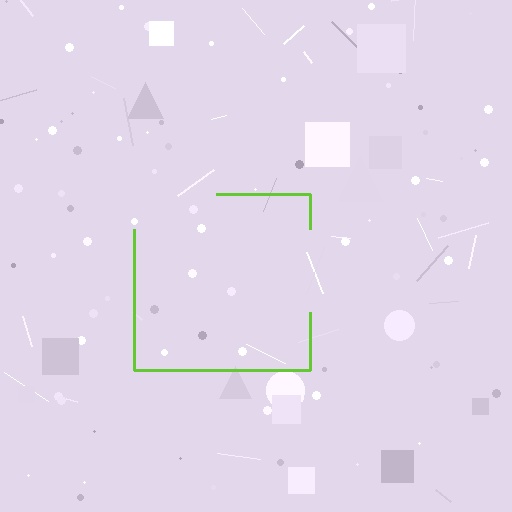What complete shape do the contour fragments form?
The contour fragments form a square.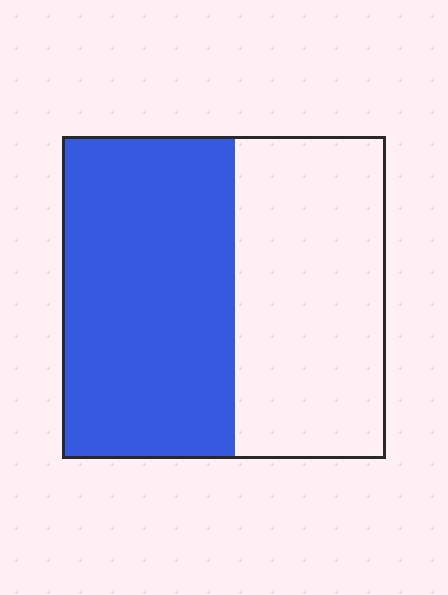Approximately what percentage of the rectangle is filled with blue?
Approximately 55%.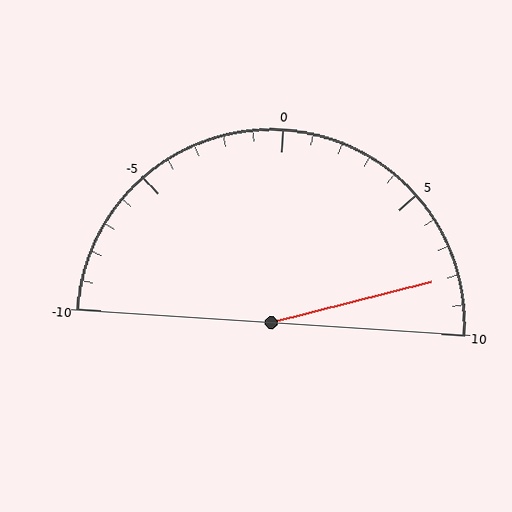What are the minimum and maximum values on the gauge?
The gauge ranges from -10 to 10.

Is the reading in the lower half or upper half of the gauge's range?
The reading is in the upper half of the range (-10 to 10).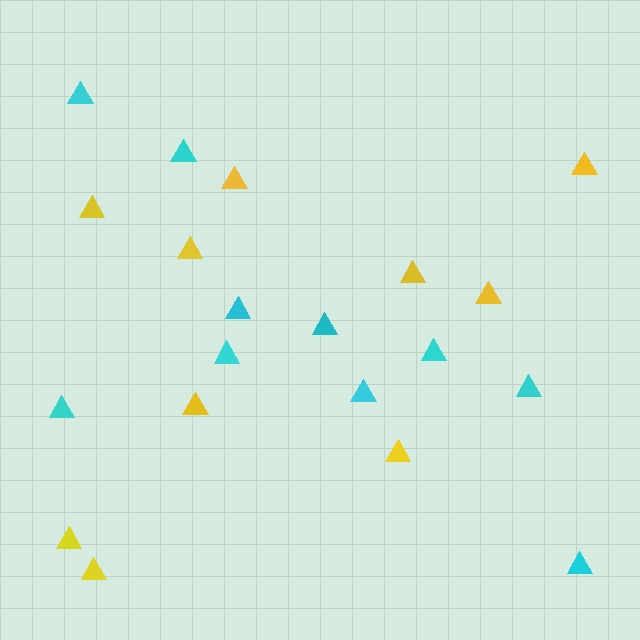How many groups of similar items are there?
There are 2 groups: one group of cyan triangles (10) and one group of yellow triangles (10).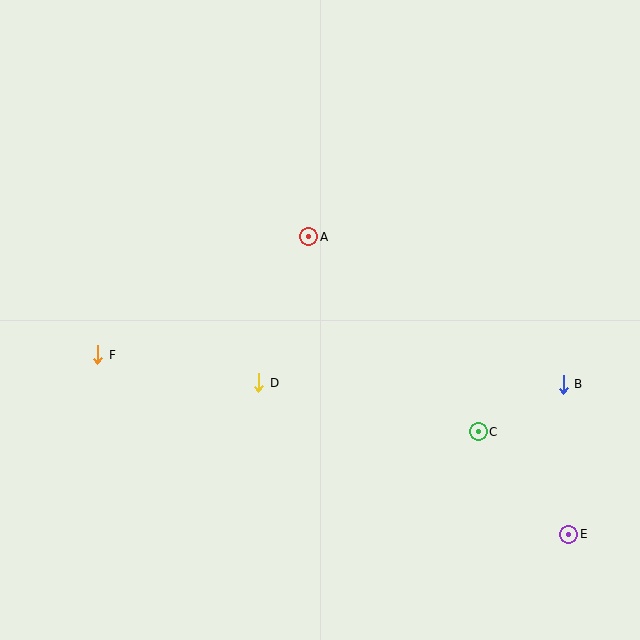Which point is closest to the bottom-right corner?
Point E is closest to the bottom-right corner.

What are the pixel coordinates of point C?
Point C is at (478, 432).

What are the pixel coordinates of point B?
Point B is at (563, 384).